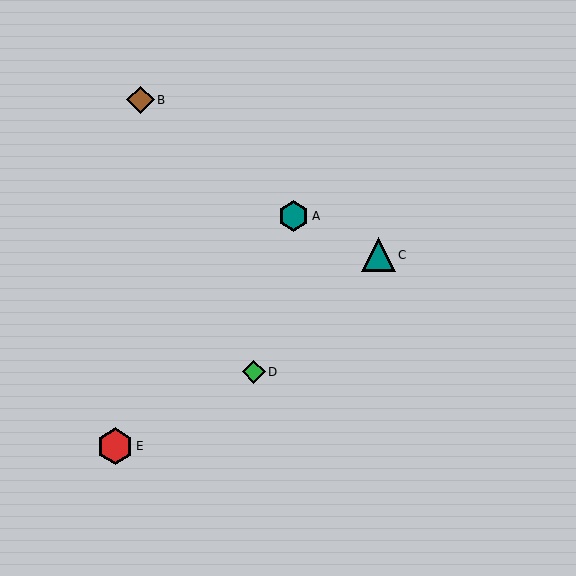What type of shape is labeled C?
Shape C is a teal triangle.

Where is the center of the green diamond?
The center of the green diamond is at (254, 372).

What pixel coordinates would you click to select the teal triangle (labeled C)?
Click at (379, 255) to select the teal triangle C.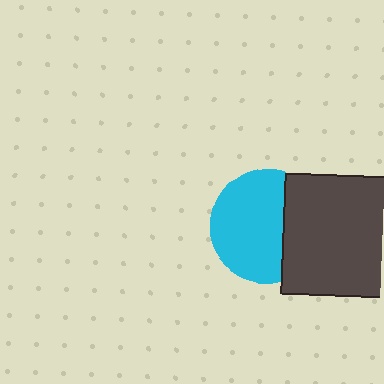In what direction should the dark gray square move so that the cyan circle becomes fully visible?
The dark gray square should move right. That is the shortest direction to clear the overlap and leave the cyan circle fully visible.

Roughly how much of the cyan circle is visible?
Most of it is visible (roughly 67%).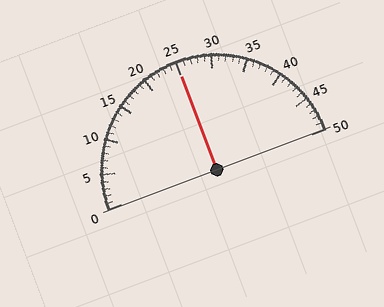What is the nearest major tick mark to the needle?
The nearest major tick mark is 25.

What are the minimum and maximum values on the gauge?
The gauge ranges from 0 to 50.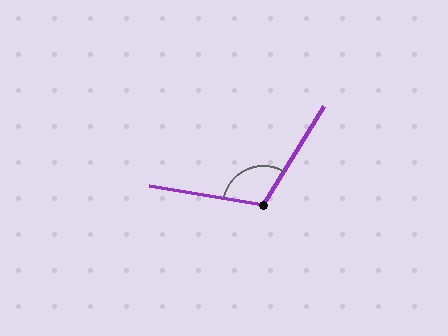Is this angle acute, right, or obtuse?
It is obtuse.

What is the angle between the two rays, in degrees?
Approximately 112 degrees.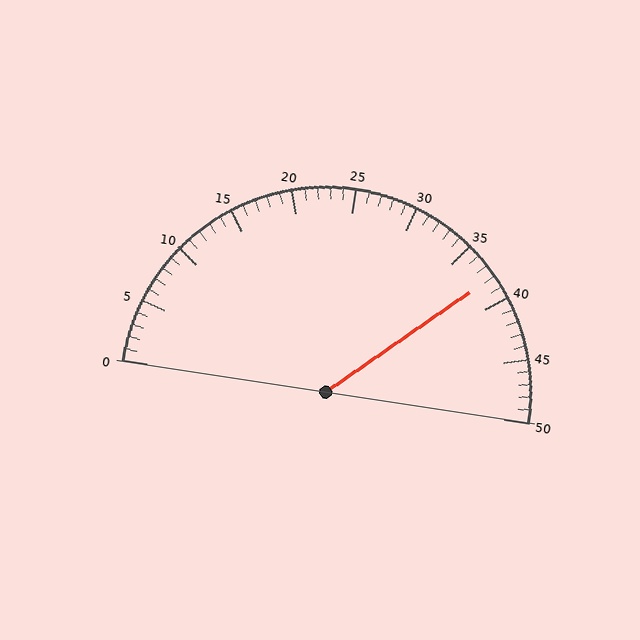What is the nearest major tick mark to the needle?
The nearest major tick mark is 40.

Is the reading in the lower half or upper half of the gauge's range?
The reading is in the upper half of the range (0 to 50).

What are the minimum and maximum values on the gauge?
The gauge ranges from 0 to 50.